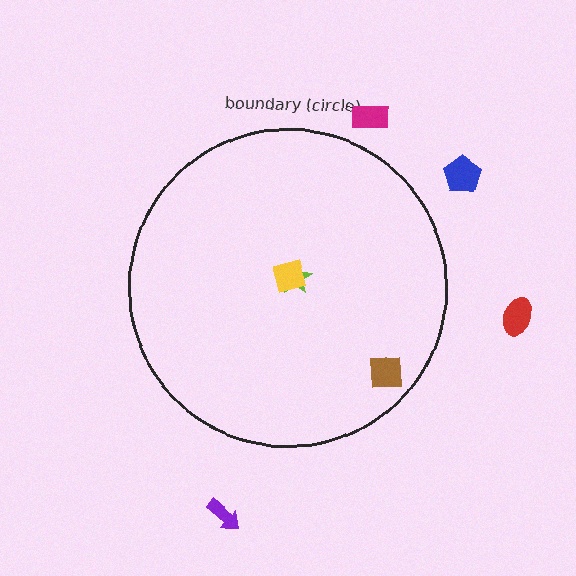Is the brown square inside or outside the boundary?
Inside.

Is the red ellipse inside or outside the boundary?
Outside.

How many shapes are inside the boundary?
3 inside, 4 outside.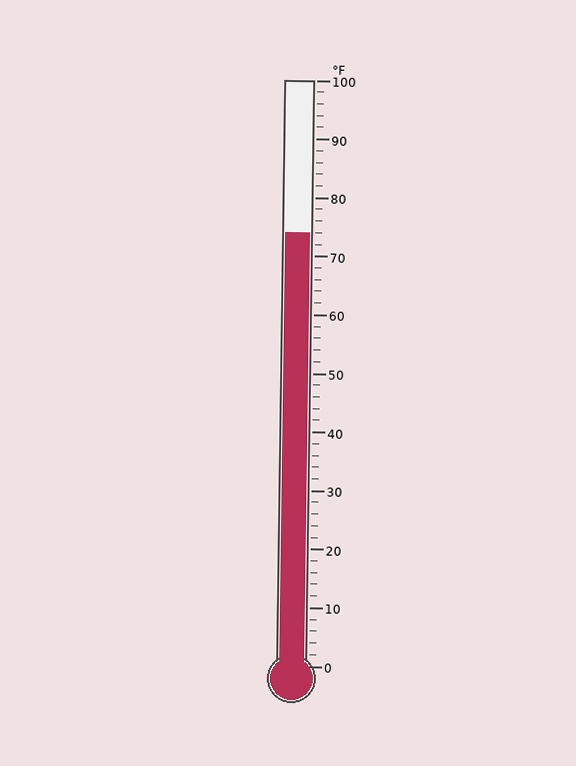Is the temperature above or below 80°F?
The temperature is below 80°F.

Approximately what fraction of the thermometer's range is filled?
The thermometer is filled to approximately 75% of its range.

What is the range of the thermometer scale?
The thermometer scale ranges from 0°F to 100°F.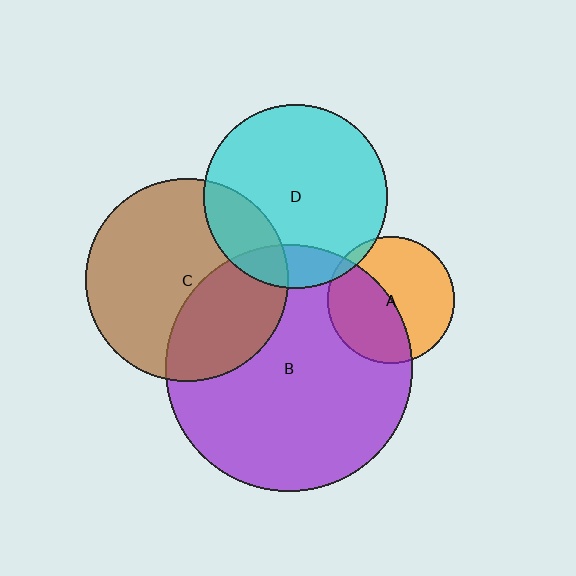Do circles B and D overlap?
Yes.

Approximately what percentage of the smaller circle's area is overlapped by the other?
Approximately 15%.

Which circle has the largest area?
Circle B (purple).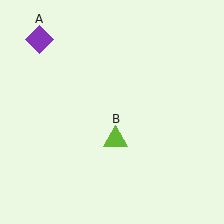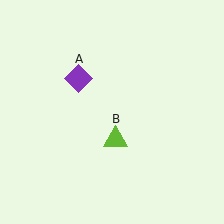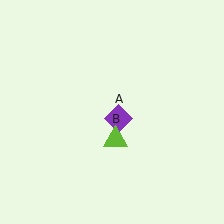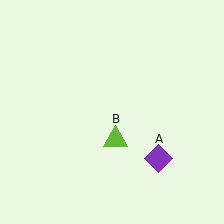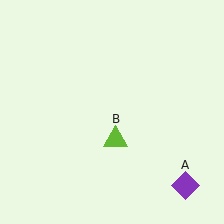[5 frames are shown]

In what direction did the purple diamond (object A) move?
The purple diamond (object A) moved down and to the right.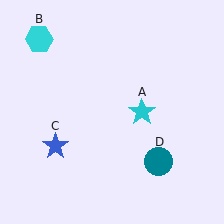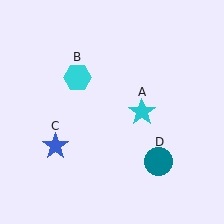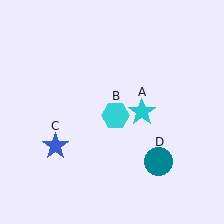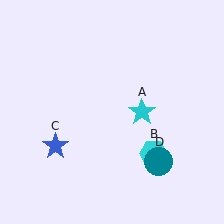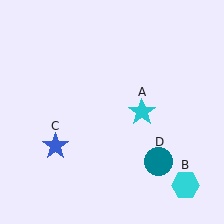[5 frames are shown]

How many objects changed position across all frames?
1 object changed position: cyan hexagon (object B).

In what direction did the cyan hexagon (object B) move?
The cyan hexagon (object B) moved down and to the right.